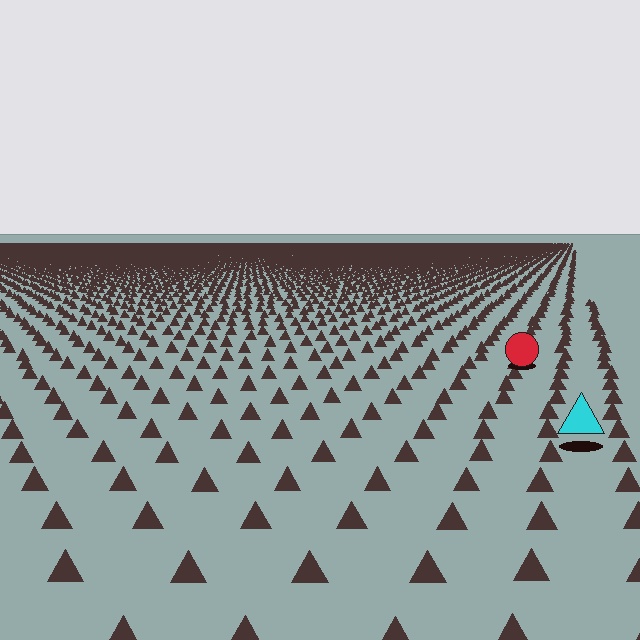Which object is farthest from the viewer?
The red circle is farthest from the viewer. It appears smaller and the ground texture around it is denser.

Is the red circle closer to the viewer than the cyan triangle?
No. The cyan triangle is closer — you can tell from the texture gradient: the ground texture is coarser near it.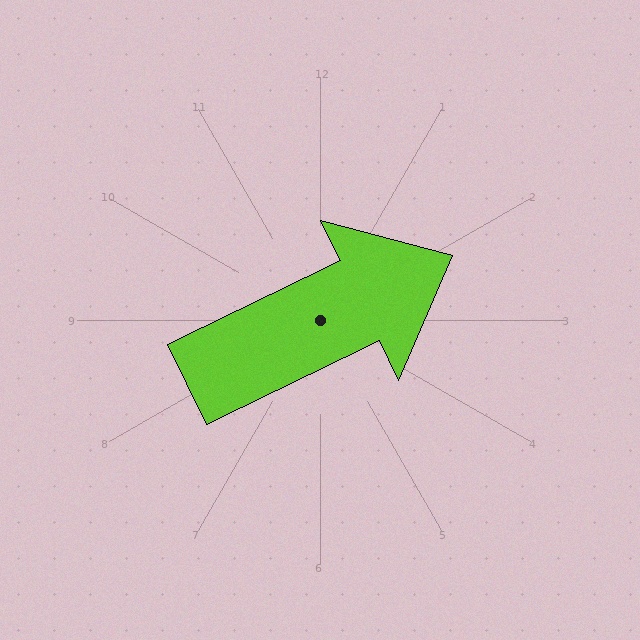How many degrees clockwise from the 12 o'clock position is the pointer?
Approximately 64 degrees.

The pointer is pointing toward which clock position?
Roughly 2 o'clock.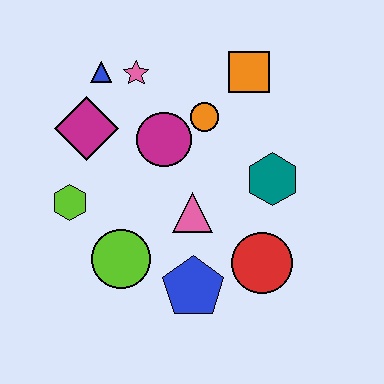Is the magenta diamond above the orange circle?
No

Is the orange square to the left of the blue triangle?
No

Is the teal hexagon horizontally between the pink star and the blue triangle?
No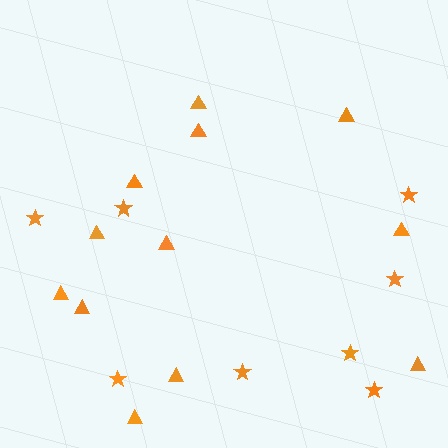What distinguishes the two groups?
There are 2 groups: one group of stars (8) and one group of triangles (12).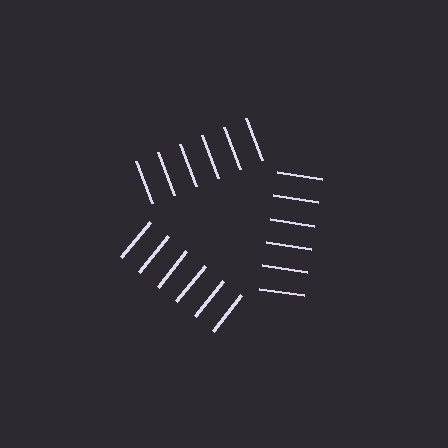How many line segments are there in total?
18 — 6 along each of the 3 edges.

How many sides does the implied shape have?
3 sides — the line-ends trace a triangle.